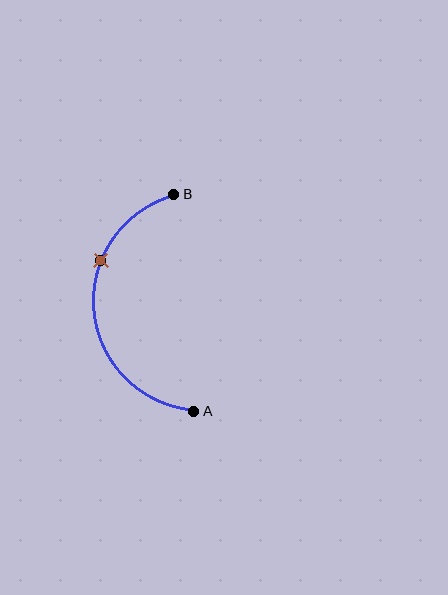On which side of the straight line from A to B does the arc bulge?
The arc bulges to the left of the straight line connecting A and B.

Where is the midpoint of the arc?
The arc midpoint is the point on the curve farthest from the straight line joining A and B. It sits to the left of that line.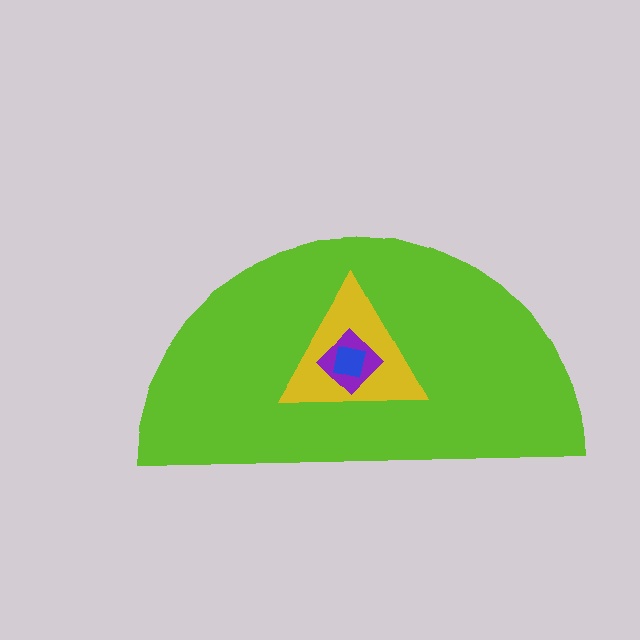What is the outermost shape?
The lime semicircle.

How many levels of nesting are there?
4.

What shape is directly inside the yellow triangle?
The purple diamond.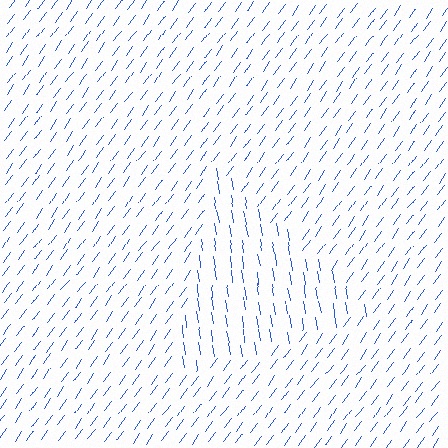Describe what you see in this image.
The image is filled with small blue line segments. A triangle region in the image has lines oriented differently from the surrounding lines, creating a visible texture boundary.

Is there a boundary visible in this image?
Yes, there is a texture boundary formed by a change in line orientation.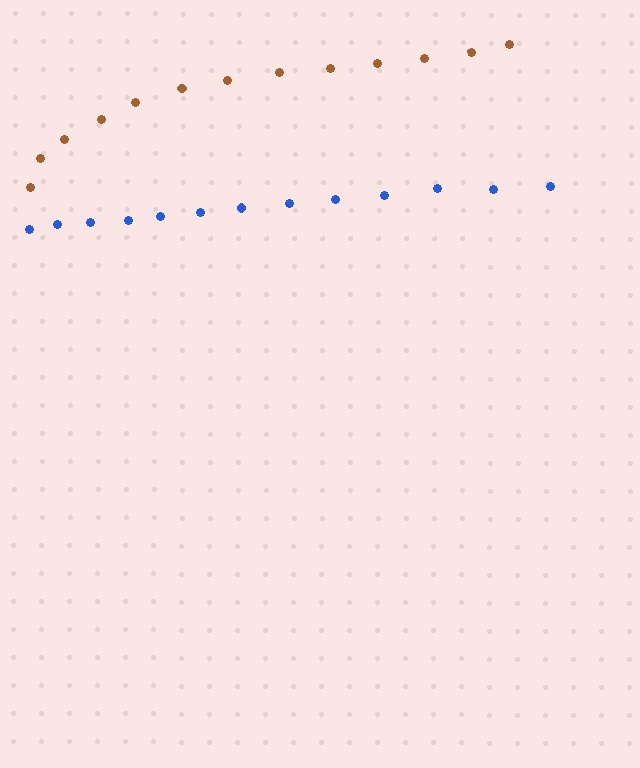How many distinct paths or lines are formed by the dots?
There are 2 distinct paths.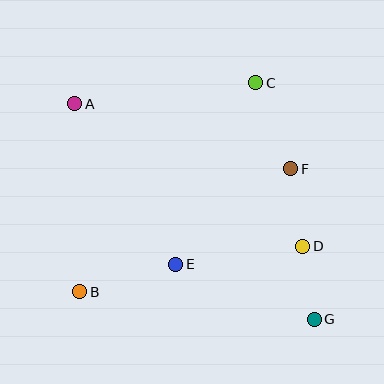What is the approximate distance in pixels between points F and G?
The distance between F and G is approximately 152 pixels.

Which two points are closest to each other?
Points D and G are closest to each other.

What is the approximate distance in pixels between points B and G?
The distance between B and G is approximately 236 pixels.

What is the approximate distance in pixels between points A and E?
The distance between A and E is approximately 190 pixels.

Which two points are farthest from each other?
Points A and G are farthest from each other.